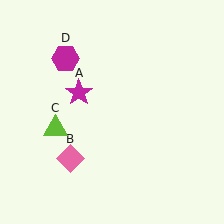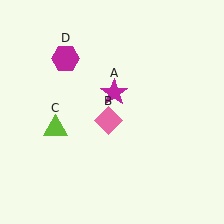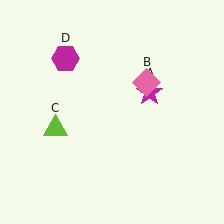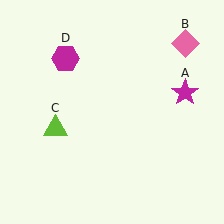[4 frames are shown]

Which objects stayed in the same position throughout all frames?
Lime triangle (object C) and magenta hexagon (object D) remained stationary.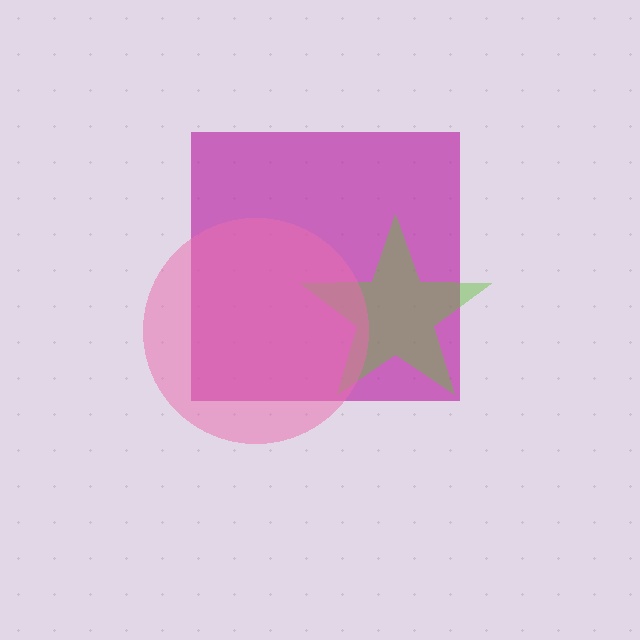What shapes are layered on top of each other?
The layered shapes are: a magenta square, a lime star, a pink circle.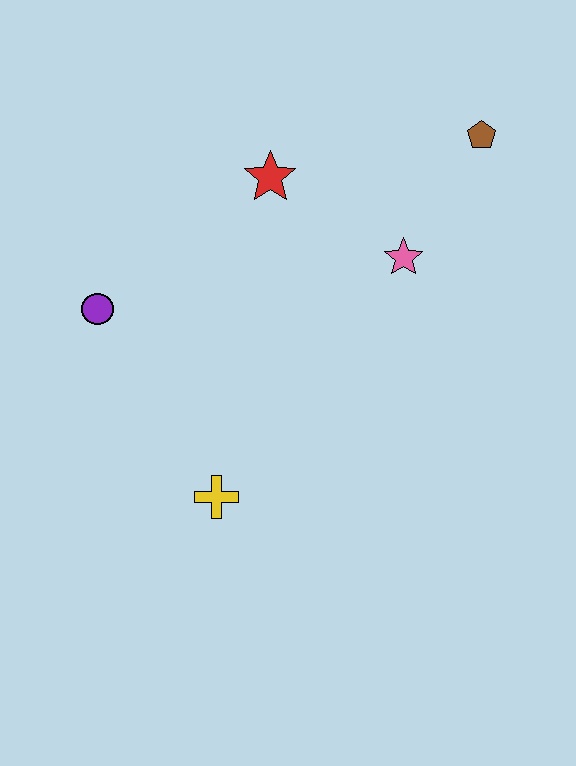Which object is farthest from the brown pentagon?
The yellow cross is farthest from the brown pentagon.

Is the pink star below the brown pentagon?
Yes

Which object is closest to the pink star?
The brown pentagon is closest to the pink star.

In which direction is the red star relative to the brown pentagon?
The red star is to the left of the brown pentagon.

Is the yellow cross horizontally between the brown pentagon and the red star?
No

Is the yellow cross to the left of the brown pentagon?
Yes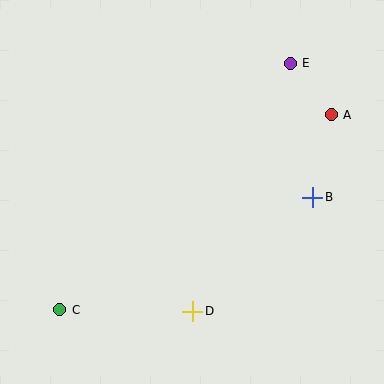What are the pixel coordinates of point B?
Point B is at (313, 197).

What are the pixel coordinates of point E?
Point E is at (290, 63).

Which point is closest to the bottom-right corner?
Point B is closest to the bottom-right corner.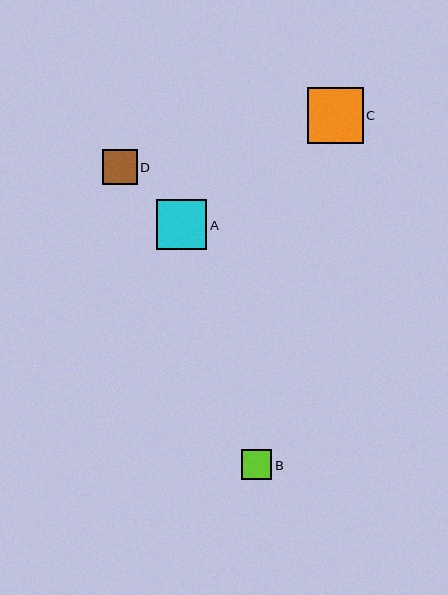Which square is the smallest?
Square B is the smallest with a size of approximately 30 pixels.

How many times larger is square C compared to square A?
Square C is approximately 1.1 times the size of square A.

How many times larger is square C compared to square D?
Square C is approximately 1.6 times the size of square D.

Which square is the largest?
Square C is the largest with a size of approximately 56 pixels.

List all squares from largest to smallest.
From largest to smallest: C, A, D, B.